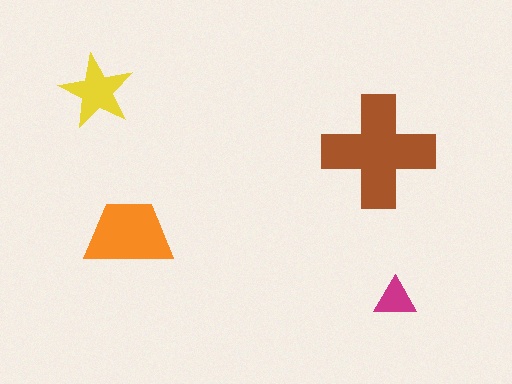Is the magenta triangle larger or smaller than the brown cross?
Smaller.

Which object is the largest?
The brown cross.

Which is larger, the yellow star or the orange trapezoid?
The orange trapezoid.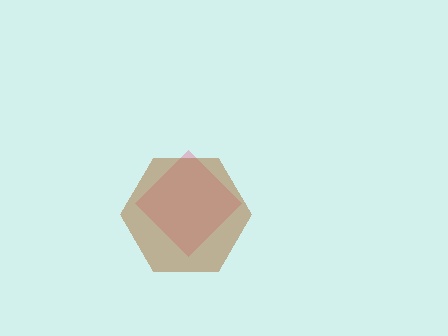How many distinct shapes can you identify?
There are 2 distinct shapes: a pink diamond, a brown hexagon.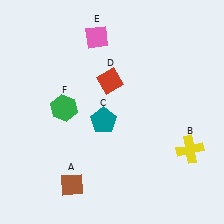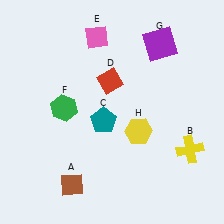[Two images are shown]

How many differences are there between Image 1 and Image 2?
There are 2 differences between the two images.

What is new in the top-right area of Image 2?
A purple square (G) was added in the top-right area of Image 2.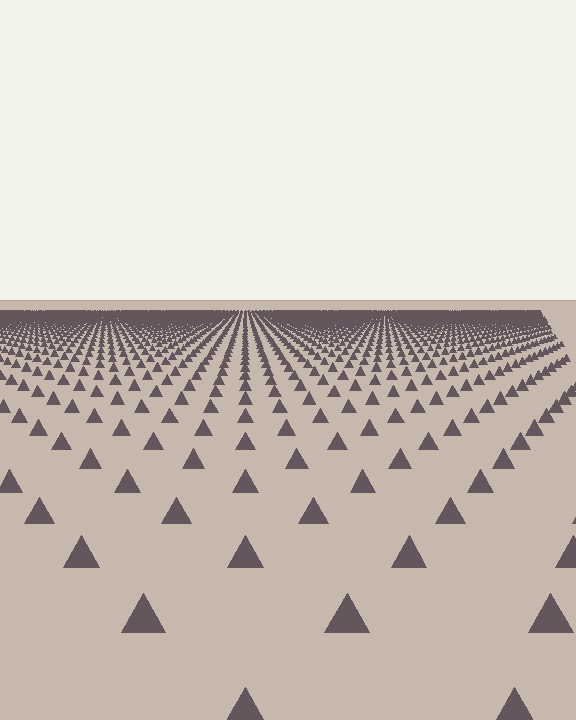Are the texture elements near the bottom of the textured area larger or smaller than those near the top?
Larger. Near the bottom, elements are closer to the viewer and appear at a bigger on-screen size.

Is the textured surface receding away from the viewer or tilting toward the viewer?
The surface is receding away from the viewer. Texture elements get smaller and denser toward the top.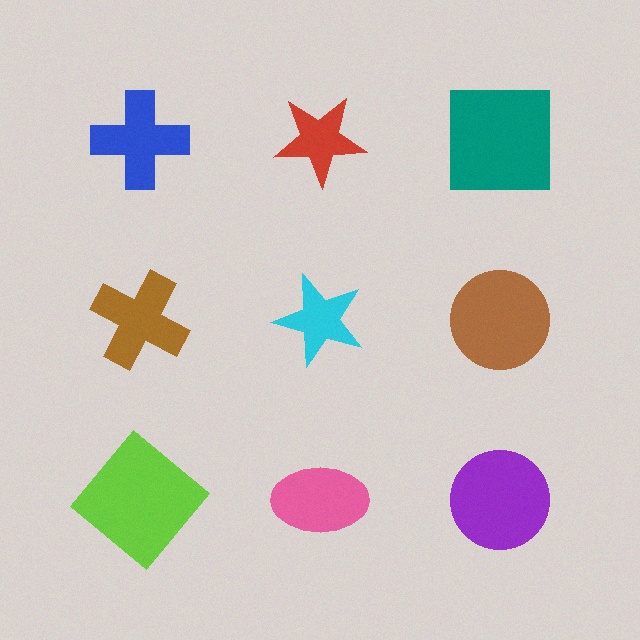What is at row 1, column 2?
A red star.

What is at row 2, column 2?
A cyan star.